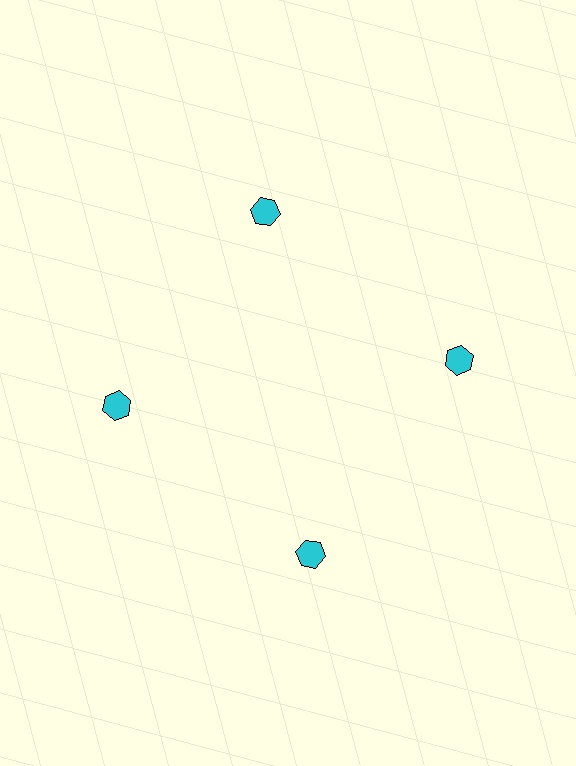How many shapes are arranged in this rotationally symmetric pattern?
There are 4 shapes, arranged in 4 groups of 1.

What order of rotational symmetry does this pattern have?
This pattern has 4-fold rotational symmetry.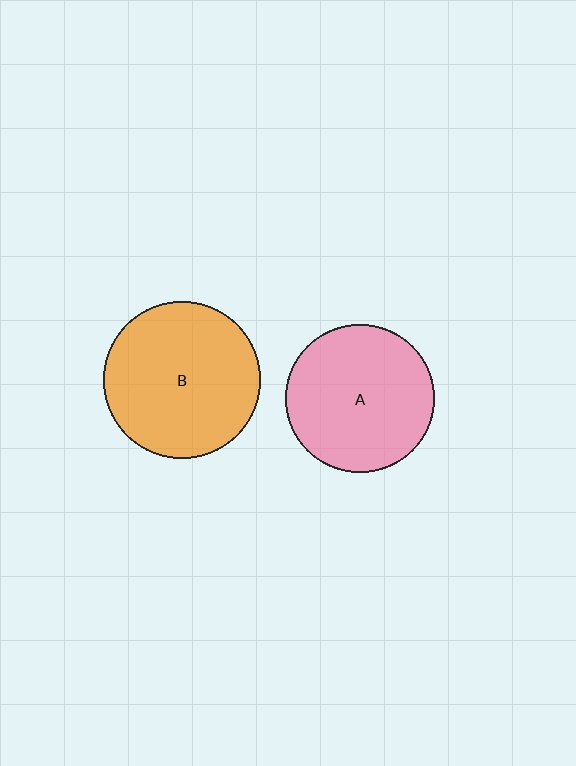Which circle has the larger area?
Circle B (orange).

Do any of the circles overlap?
No, none of the circles overlap.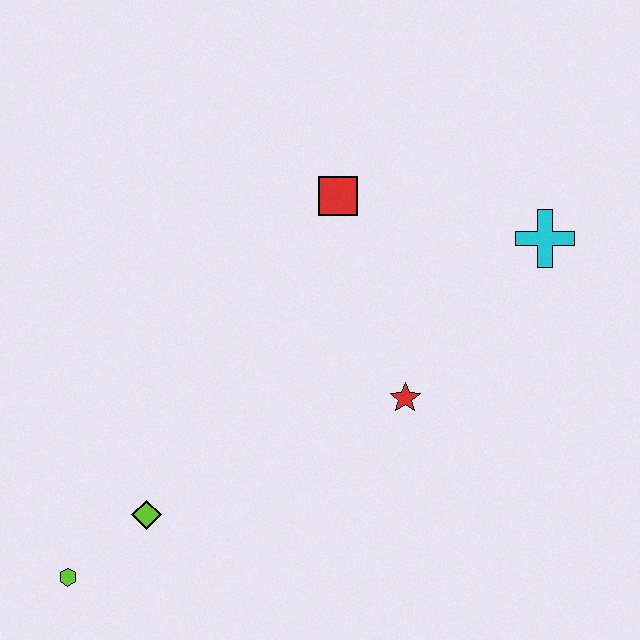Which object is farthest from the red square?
The lime hexagon is farthest from the red square.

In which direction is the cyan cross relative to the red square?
The cyan cross is to the right of the red square.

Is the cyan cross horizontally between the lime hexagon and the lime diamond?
No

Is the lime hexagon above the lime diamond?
No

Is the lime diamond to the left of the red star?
Yes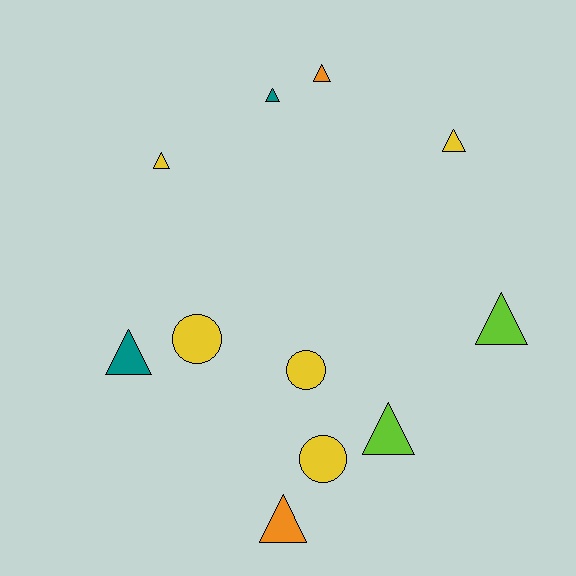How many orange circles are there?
There are no orange circles.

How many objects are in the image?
There are 11 objects.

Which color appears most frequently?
Yellow, with 5 objects.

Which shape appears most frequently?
Triangle, with 8 objects.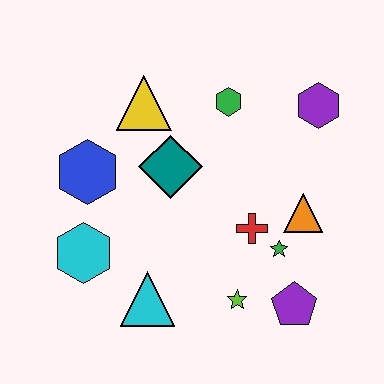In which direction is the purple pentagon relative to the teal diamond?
The purple pentagon is below the teal diamond.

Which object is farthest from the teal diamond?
The purple pentagon is farthest from the teal diamond.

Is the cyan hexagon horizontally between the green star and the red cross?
No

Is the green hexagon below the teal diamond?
No